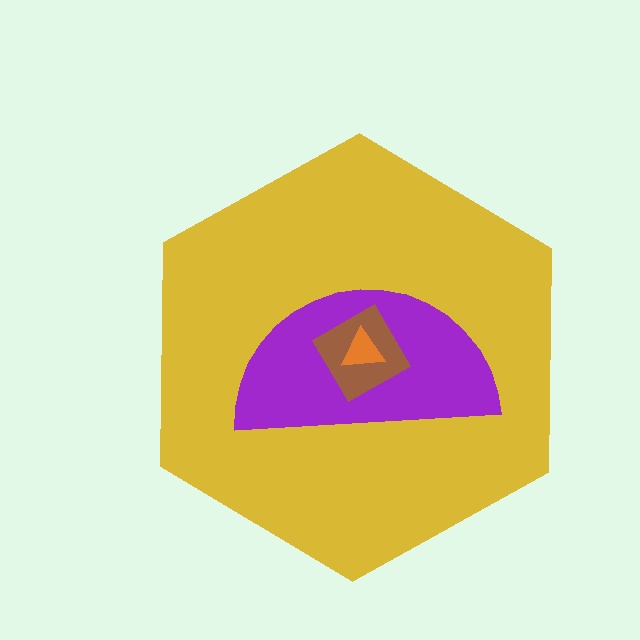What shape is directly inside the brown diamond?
The orange triangle.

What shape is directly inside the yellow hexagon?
The purple semicircle.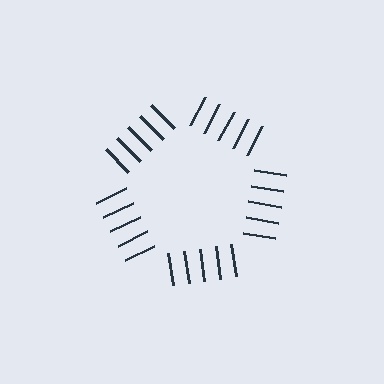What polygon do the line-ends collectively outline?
An illusory pentagon — the line segments terminate on its edges but no continuous stroke is drawn.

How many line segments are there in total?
25 — 5 along each of the 5 edges.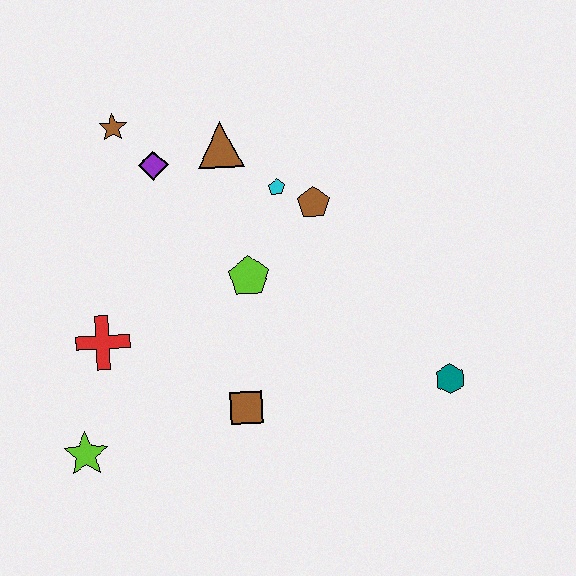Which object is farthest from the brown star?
The teal hexagon is farthest from the brown star.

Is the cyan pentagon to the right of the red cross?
Yes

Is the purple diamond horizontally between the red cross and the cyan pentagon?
Yes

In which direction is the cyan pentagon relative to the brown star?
The cyan pentagon is to the right of the brown star.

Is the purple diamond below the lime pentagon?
No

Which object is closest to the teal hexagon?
The brown square is closest to the teal hexagon.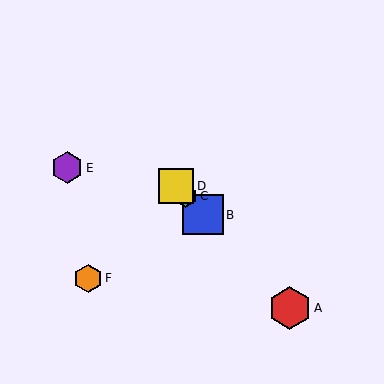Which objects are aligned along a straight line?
Objects A, B, C, D are aligned along a straight line.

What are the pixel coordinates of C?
Object C is at (186, 196).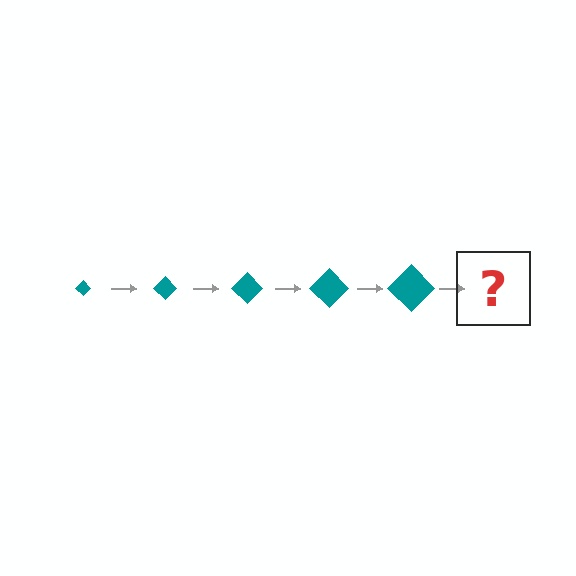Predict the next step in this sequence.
The next step is a teal diamond, larger than the previous one.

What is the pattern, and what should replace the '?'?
The pattern is that the diamond gets progressively larger each step. The '?' should be a teal diamond, larger than the previous one.